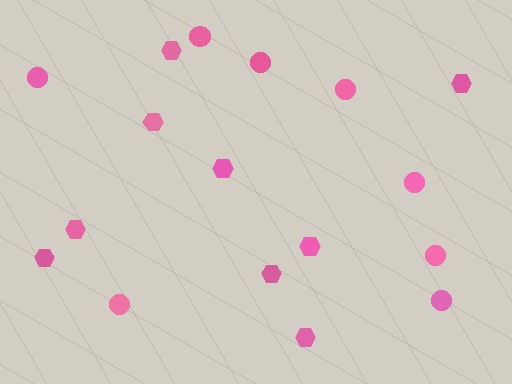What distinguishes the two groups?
There are 2 groups: one group of hexagons (9) and one group of circles (8).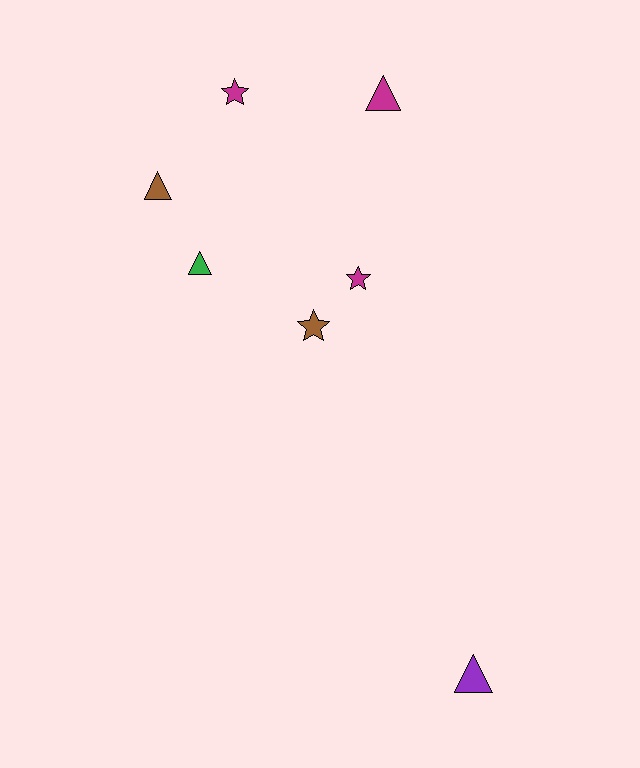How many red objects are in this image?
There are no red objects.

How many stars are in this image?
There are 3 stars.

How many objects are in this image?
There are 7 objects.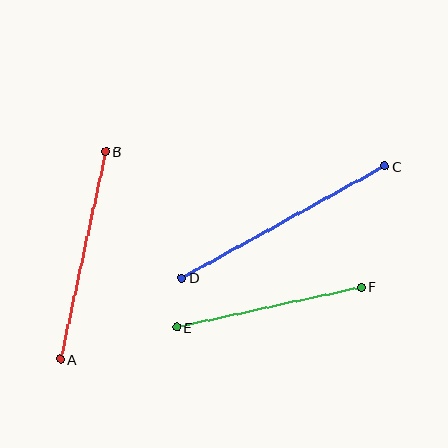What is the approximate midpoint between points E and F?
The midpoint is at approximately (269, 307) pixels.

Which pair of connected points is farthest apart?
Points C and D are farthest apart.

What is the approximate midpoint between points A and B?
The midpoint is at approximately (83, 255) pixels.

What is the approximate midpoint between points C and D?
The midpoint is at approximately (284, 222) pixels.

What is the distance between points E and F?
The distance is approximately 189 pixels.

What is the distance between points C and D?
The distance is approximately 232 pixels.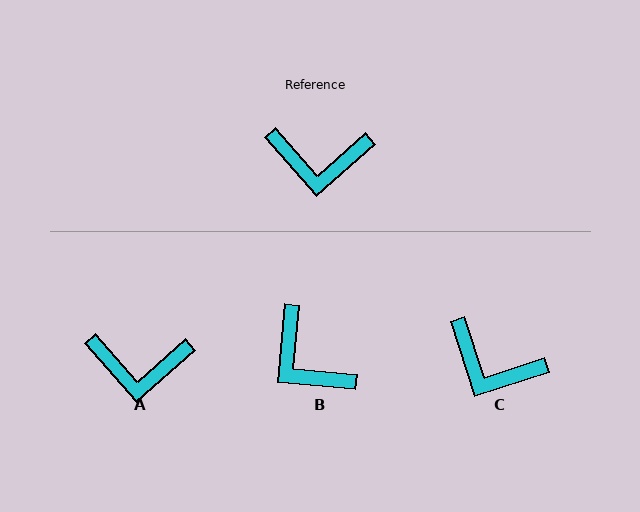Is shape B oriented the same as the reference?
No, it is off by about 46 degrees.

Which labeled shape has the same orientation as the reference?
A.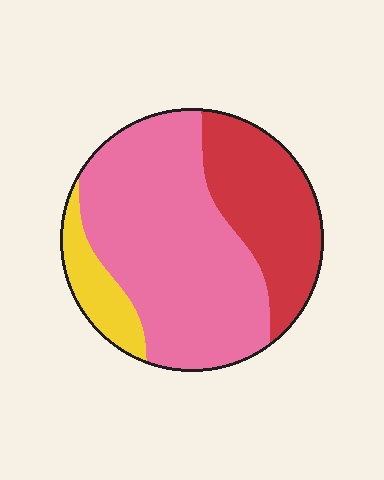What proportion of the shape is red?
Red covers about 30% of the shape.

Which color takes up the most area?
Pink, at roughly 60%.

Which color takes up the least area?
Yellow, at roughly 10%.